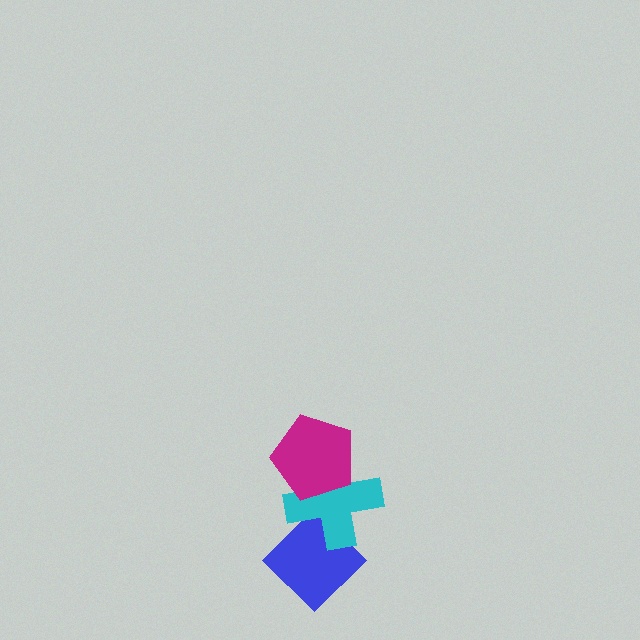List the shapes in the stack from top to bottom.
From top to bottom: the magenta pentagon, the cyan cross, the blue diamond.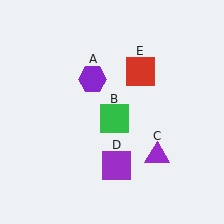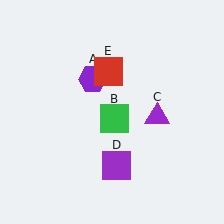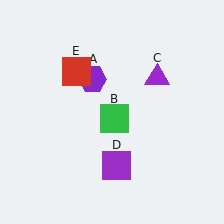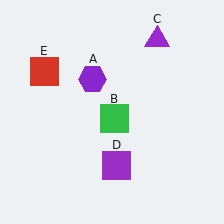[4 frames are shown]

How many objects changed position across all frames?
2 objects changed position: purple triangle (object C), red square (object E).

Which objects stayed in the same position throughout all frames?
Purple hexagon (object A) and green square (object B) and purple square (object D) remained stationary.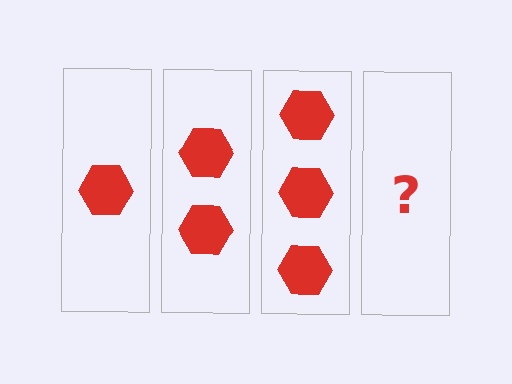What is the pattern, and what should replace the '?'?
The pattern is that each step adds one more hexagon. The '?' should be 4 hexagons.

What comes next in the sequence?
The next element should be 4 hexagons.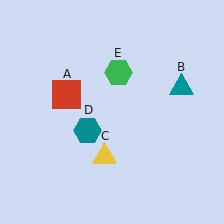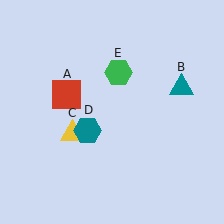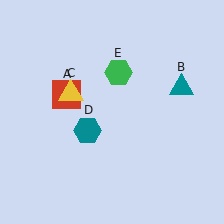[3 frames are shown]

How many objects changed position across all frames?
1 object changed position: yellow triangle (object C).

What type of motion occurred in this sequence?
The yellow triangle (object C) rotated clockwise around the center of the scene.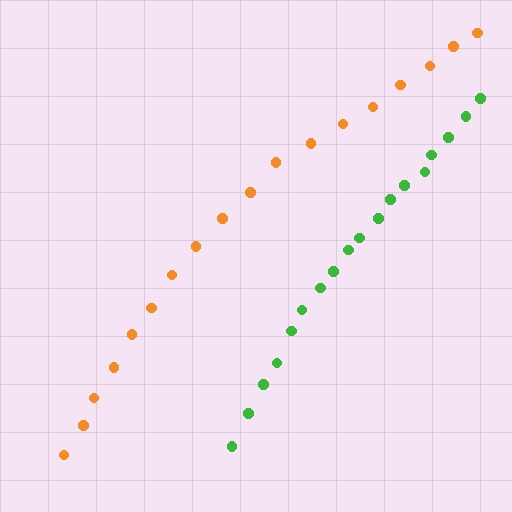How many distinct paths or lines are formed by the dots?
There are 2 distinct paths.